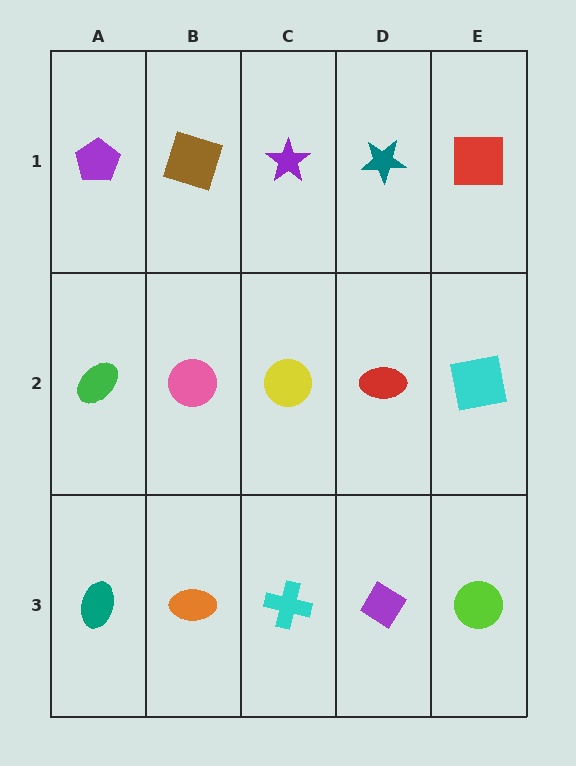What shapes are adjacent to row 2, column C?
A purple star (row 1, column C), a cyan cross (row 3, column C), a pink circle (row 2, column B), a red ellipse (row 2, column D).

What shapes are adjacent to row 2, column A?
A purple pentagon (row 1, column A), a teal ellipse (row 3, column A), a pink circle (row 2, column B).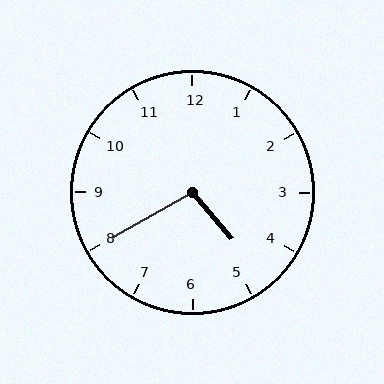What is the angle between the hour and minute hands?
Approximately 100 degrees.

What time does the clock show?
4:40.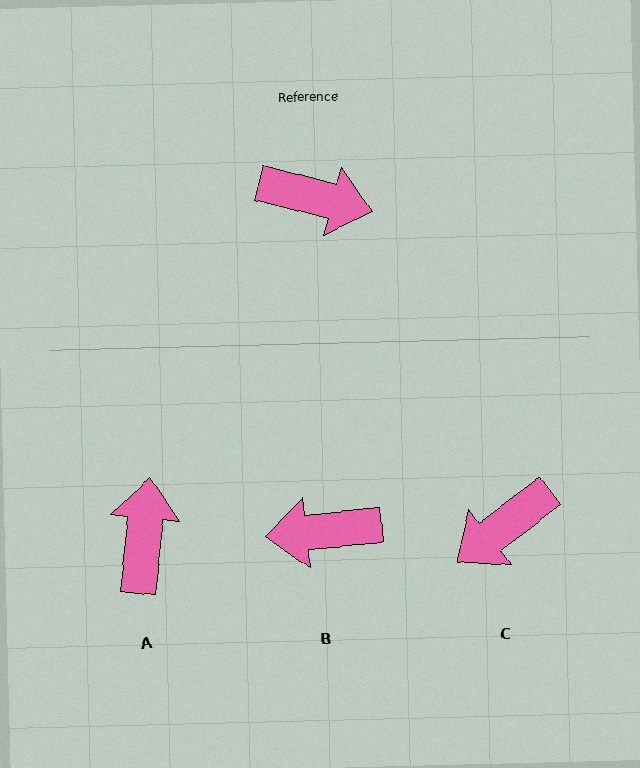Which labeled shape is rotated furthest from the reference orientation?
B, about 159 degrees away.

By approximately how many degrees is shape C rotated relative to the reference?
Approximately 128 degrees clockwise.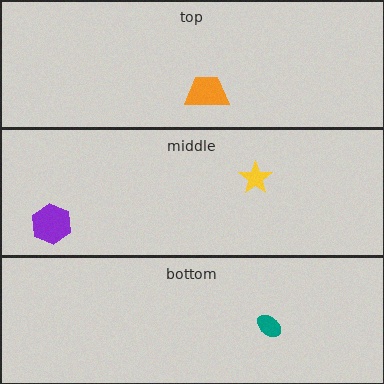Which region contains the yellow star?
The middle region.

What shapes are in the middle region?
The purple hexagon, the yellow star.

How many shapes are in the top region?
1.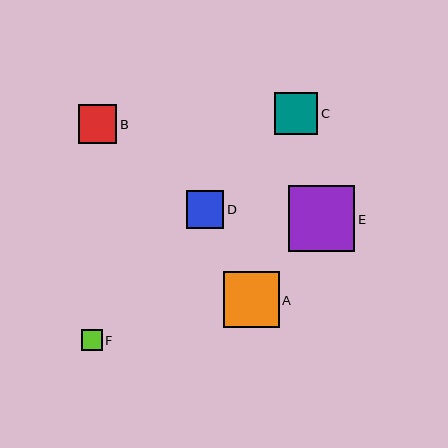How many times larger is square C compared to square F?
Square C is approximately 2.1 times the size of square F.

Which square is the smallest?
Square F is the smallest with a size of approximately 21 pixels.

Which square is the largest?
Square E is the largest with a size of approximately 66 pixels.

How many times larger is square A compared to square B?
Square A is approximately 1.4 times the size of square B.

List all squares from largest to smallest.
From largest to smallest: E, A, C, B, D, F.